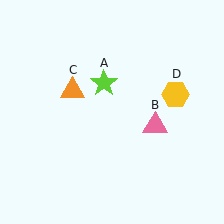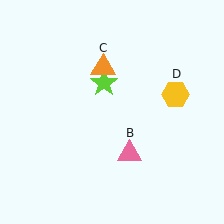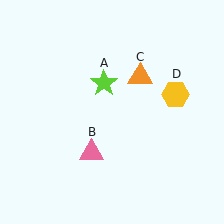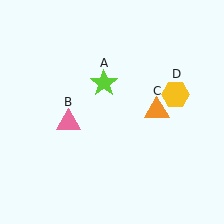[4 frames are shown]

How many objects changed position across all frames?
2 objects changed position: pink triangle (object B), orange triangle (object C).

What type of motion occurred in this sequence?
The pink triangle (object B), orange triangle (object C) rotated clockwise around the center of the scene.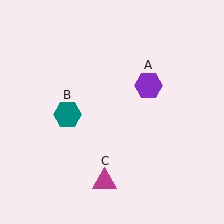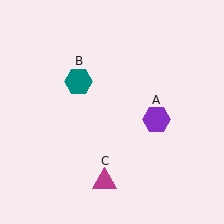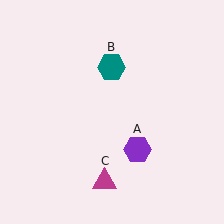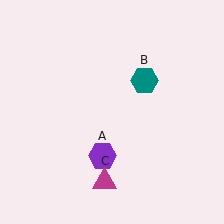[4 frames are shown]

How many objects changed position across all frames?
2 objects changed position: purple hexagon (object A), teal hexagon (object B).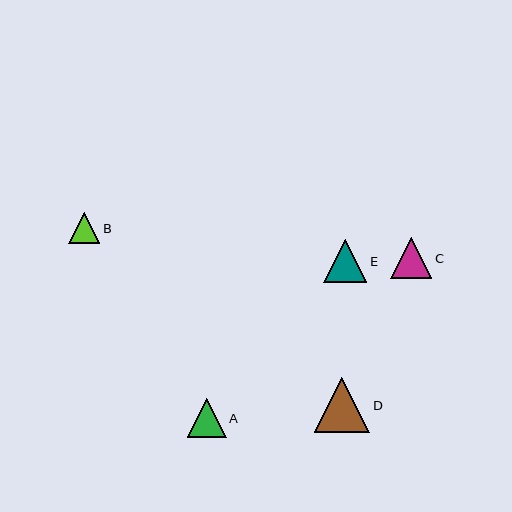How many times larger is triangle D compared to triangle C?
Triangle D is approximately 1.3 times the size of triangle C.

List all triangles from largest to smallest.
From largest to smallest: D, E, C, A, B.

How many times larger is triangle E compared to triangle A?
Triangle E is approximately 1.1 times the size of triangle A.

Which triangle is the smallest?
Triangle B is the smallest with a size of approximately 31 pixels.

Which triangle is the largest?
Triangle D is the largest with a size of approximately 55 pixels.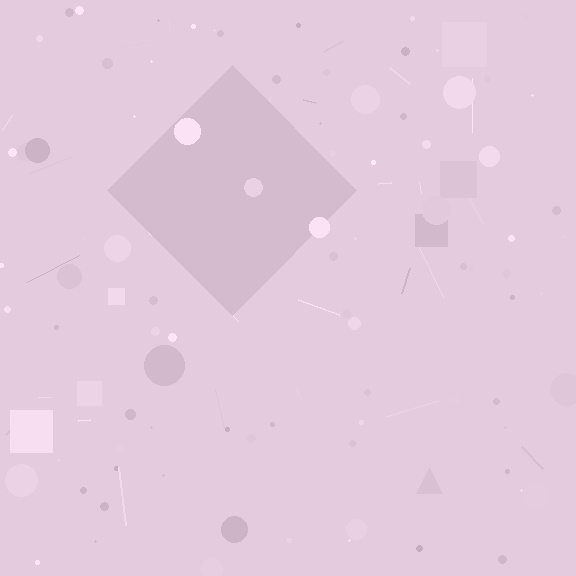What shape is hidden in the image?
A diamond is hidden in the image.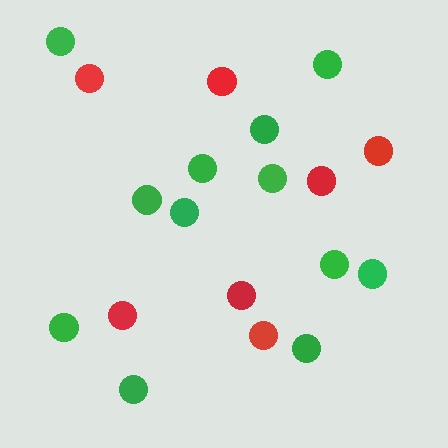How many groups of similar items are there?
There are 2 groups: one group of green circles (12) and one group of red circles (7).